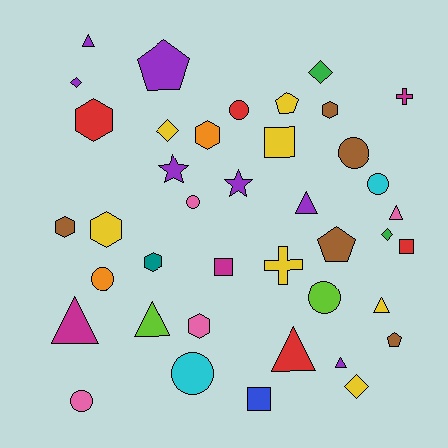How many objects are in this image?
There are 40 objects.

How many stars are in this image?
There are 2 stars.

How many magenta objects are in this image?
There are 3 magenta objects.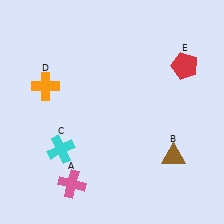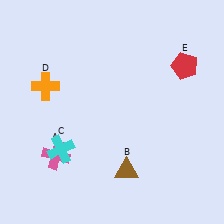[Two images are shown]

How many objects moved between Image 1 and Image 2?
2 objects moved between the two images.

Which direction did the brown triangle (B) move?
The brown triangle (B) moved left.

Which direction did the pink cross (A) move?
The pink cross (A) moved up.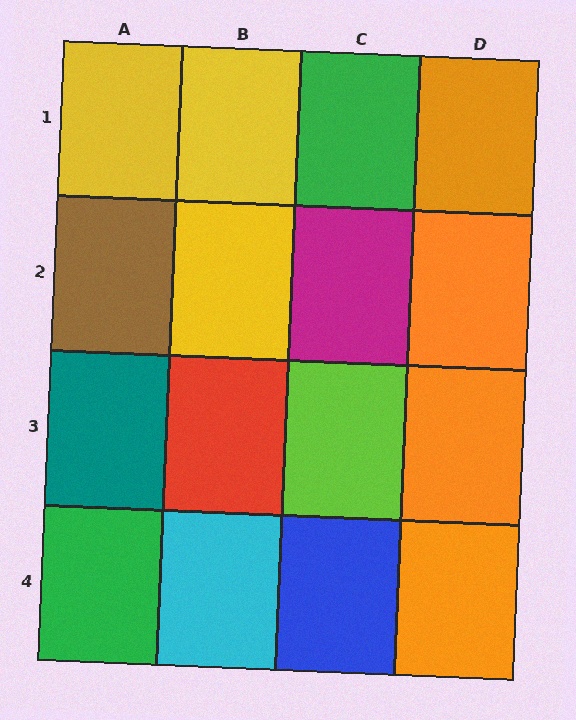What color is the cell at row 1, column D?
Orange.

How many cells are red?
1 cell is red.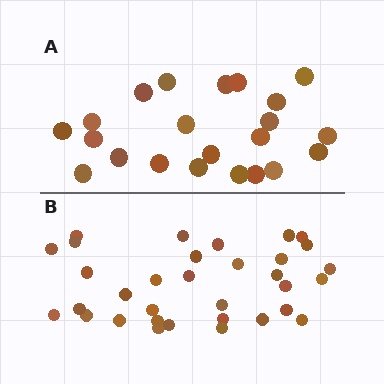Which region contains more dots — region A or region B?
Region B (the bottom region) has more dots.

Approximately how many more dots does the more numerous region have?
Region B has roughly 12 or so more dots than region A.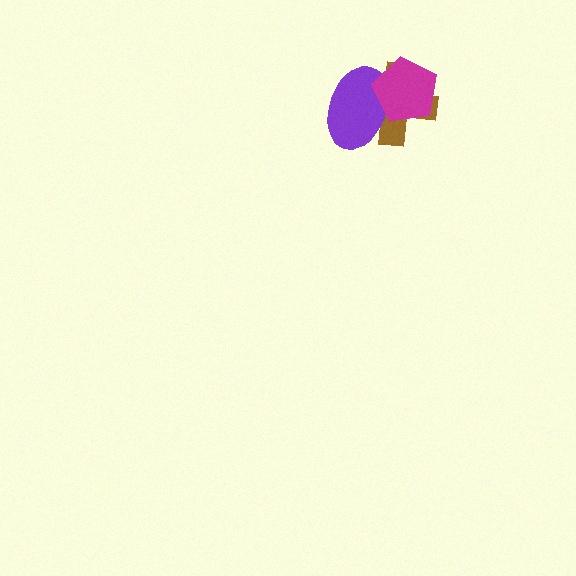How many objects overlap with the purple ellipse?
2 objects overlap with the purple ellipse.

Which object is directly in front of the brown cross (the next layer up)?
The purple ellipse is directly in front of the brown cross.